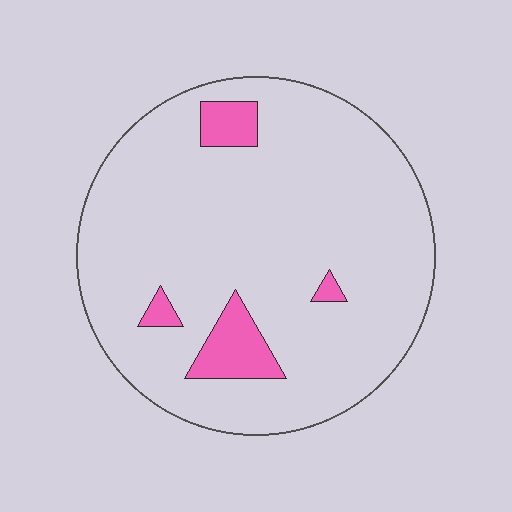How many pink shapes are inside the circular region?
4.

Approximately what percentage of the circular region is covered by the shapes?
Approximately 10%.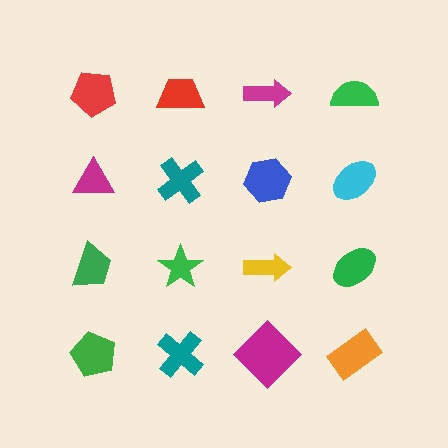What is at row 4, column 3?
A magenta diamond.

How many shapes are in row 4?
4 shapes.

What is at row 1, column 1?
A red pentagon.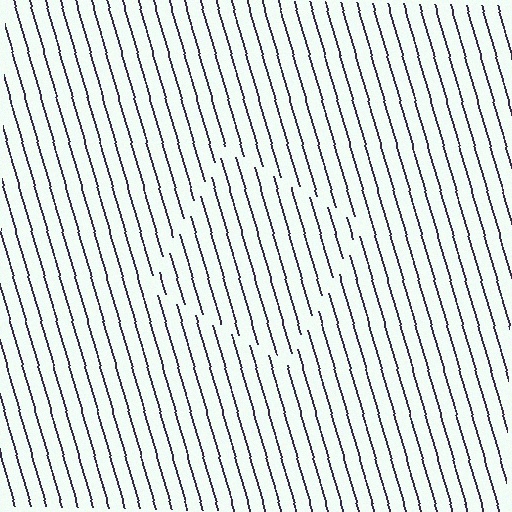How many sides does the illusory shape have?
4 sides — the line-ends trace a square.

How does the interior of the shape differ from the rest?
The interior of the shape contains the same grating, shifted by half a period — the contour is defined by the phase discontinuity where line-ends from the inner and outer gratings abut.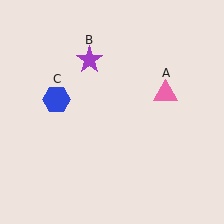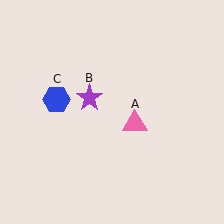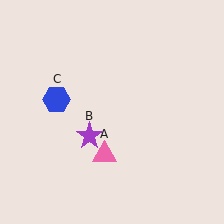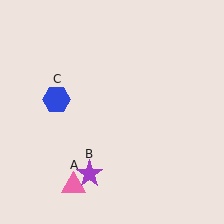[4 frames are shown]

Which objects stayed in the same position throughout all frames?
Blue hexagon (object C) remained stationary.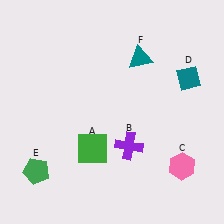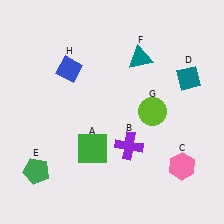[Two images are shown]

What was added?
A lime circle (G), a blue diamond (H) were added in Image 2.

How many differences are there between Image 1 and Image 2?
There are 2 differences between the two images.